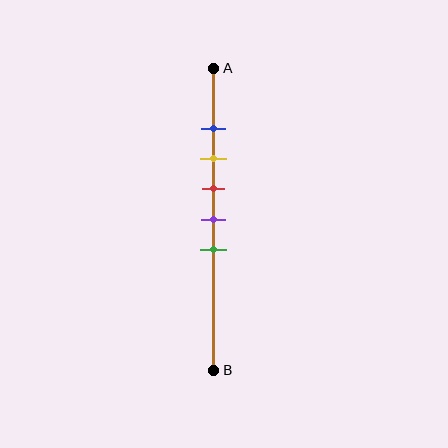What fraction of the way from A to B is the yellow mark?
The yellow mark is approximately 30% (0.3) of the way from A to B.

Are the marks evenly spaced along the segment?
Yes, the marks are approximately evenly spaced.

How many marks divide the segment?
There are 5 marks dividing the segment.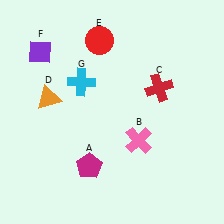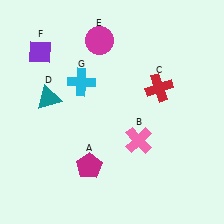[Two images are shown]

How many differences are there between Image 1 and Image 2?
There are 2 differences between the two images.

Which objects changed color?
D changed from orange to teal. E changed from red to magenta.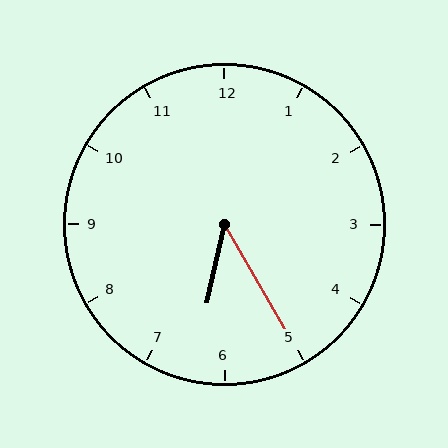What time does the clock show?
6:25.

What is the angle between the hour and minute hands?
Approximately 42 degrees.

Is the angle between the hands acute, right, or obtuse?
It is acute.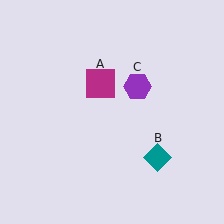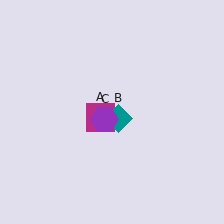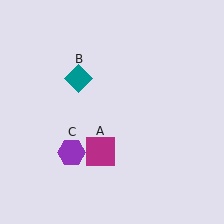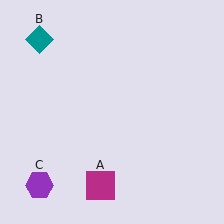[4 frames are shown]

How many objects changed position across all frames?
3 objects changed position: magenta square (object A), teal diamond (object B), purple hexagon (object C).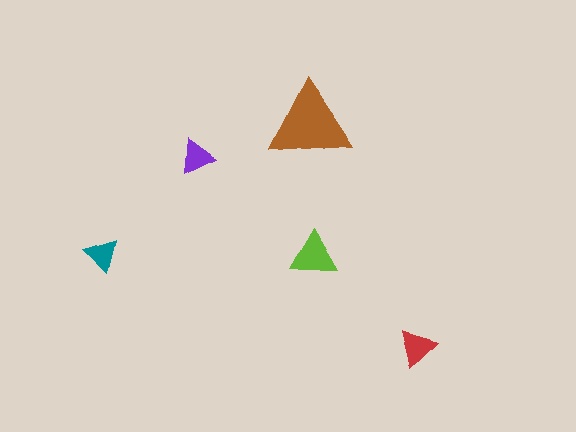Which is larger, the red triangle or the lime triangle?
The lime one.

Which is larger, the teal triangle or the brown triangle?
The brown one.